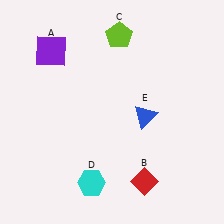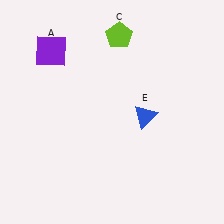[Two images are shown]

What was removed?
The cyan hexagon (D), the red diamond (B) were removed in Image 2.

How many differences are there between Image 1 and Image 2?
There are 2 differences between the two images.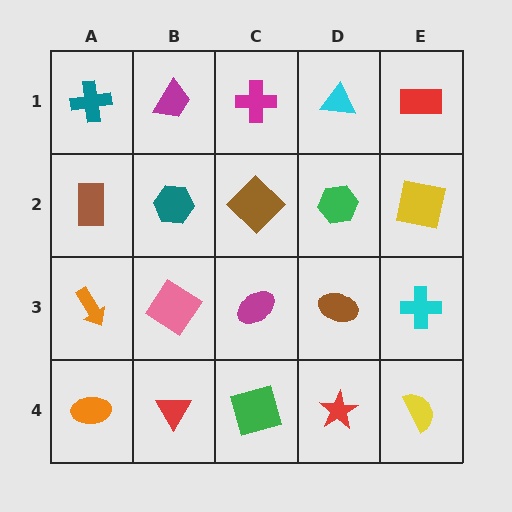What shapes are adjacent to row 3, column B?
A teal hexagon (row 2, column B), a red triangle (row 4, column B), an orange arrow (row 3, column A), a magenta ellipse (row 3, column C).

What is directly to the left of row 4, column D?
A green square.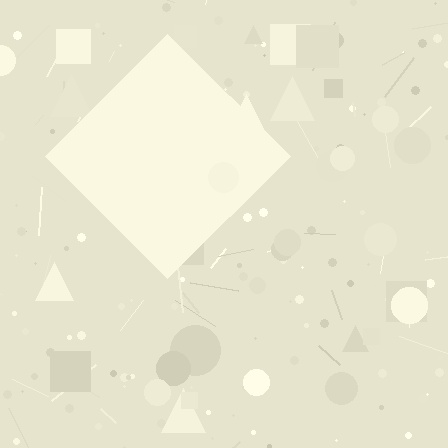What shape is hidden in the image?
A diamond is hidden in the image.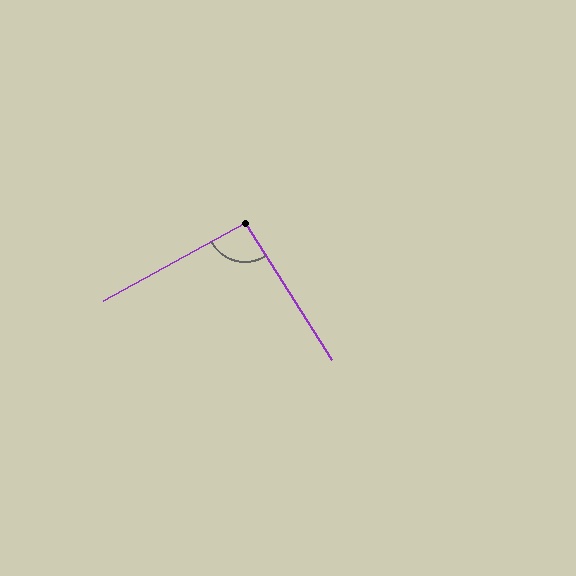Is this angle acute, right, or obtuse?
It is approximately a right angle.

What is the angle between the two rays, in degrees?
Approximately 94 degrees.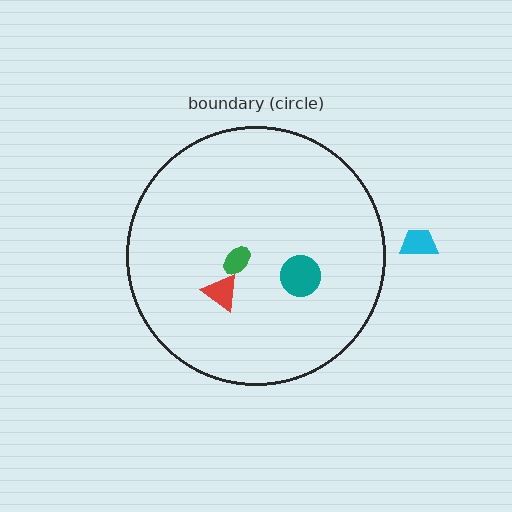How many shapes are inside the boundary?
3 inside, 1 outside.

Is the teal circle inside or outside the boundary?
Inside.